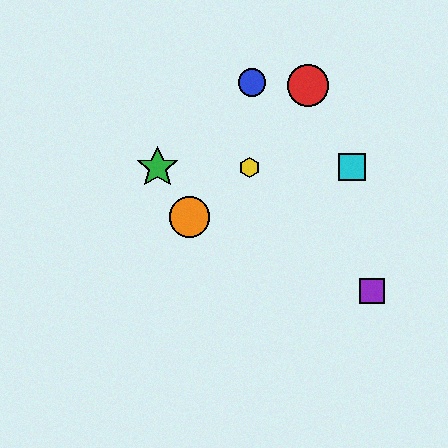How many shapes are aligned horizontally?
3 shapes (the green star, the yellow hexagon, the cyan square) are aligned horizontally.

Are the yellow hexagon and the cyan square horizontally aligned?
Yes, both are at y≈167.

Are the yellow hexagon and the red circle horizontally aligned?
No, the yellow hexagon is at y≈167 and the red circle is at y≈86.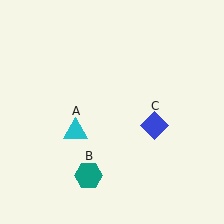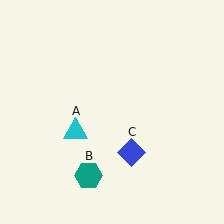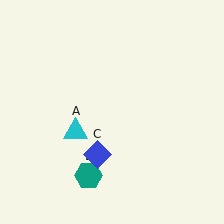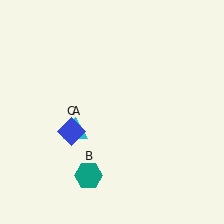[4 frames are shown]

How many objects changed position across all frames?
1 object changed position: blue diamond (object C).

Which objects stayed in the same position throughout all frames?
Cyan triangle (object A) and teal hexagon (object B) remained stationary.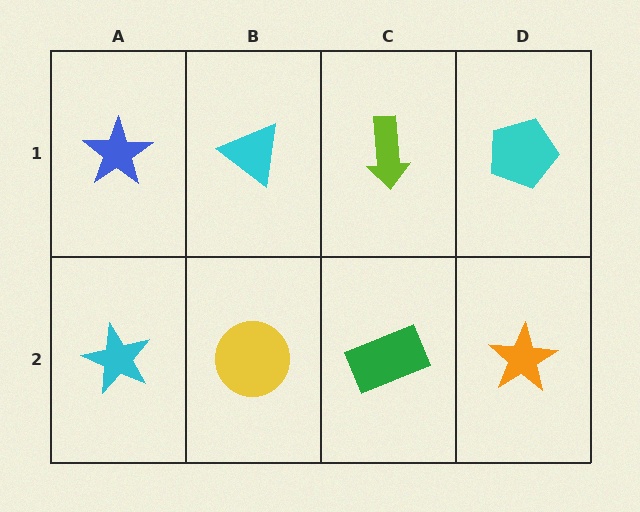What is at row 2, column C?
A green rectangle.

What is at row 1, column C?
A lime arrow.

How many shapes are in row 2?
4 shapes.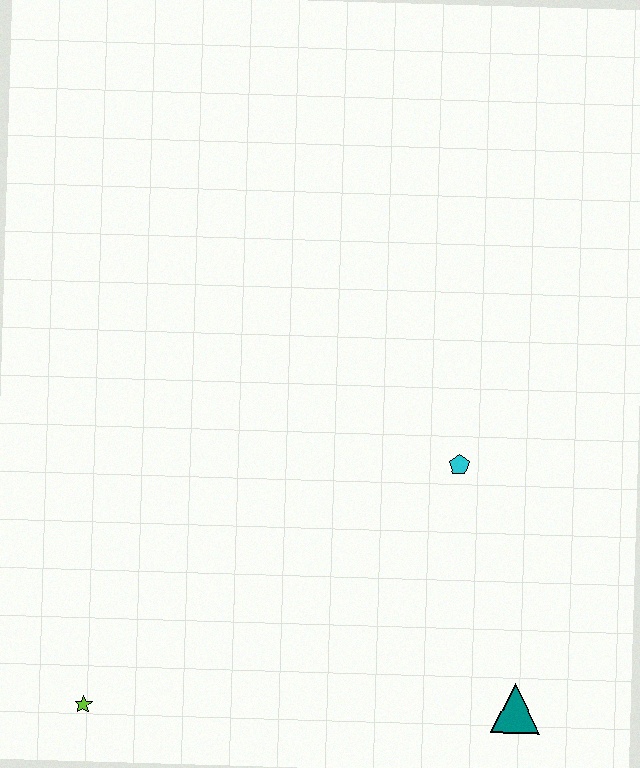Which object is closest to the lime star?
The teal triangle is closest to the lime star.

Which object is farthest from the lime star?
The cyan pentagon is farthest from the lime star.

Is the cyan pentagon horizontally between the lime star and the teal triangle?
Yes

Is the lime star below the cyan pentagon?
Yes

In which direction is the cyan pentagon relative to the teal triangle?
The cyan pentagon is above the teal triangle.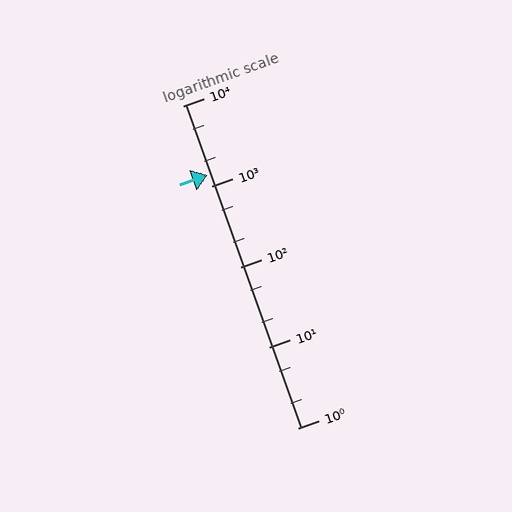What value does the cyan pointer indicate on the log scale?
The pointer indicates approximately 1400.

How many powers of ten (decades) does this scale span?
The scale spans 4 decades, from 1 to 10000.